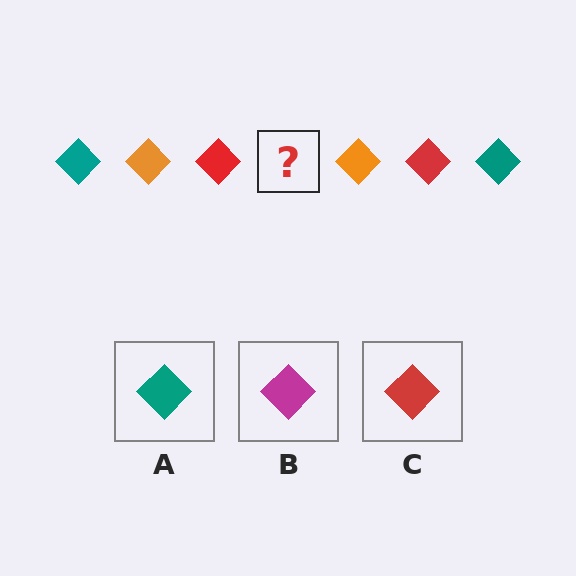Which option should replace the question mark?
Option A.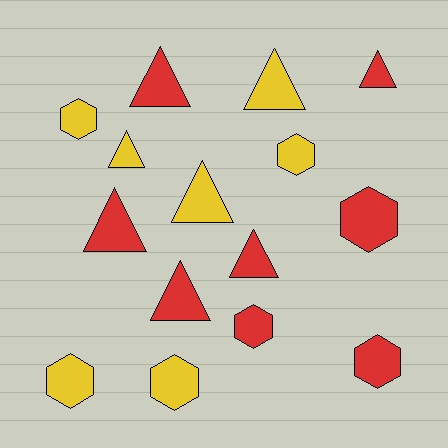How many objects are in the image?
There are 15 objects.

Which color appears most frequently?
Red, with 8 objects.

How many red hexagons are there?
There are 3 red hexagons.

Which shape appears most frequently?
Triangle, with 8 objects.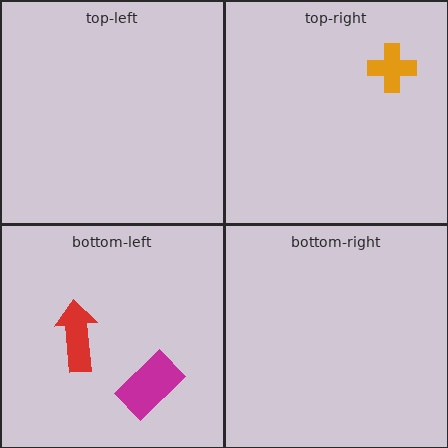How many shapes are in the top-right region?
1.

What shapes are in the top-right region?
The orange cross.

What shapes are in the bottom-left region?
The red arrow, the magenta rectangle.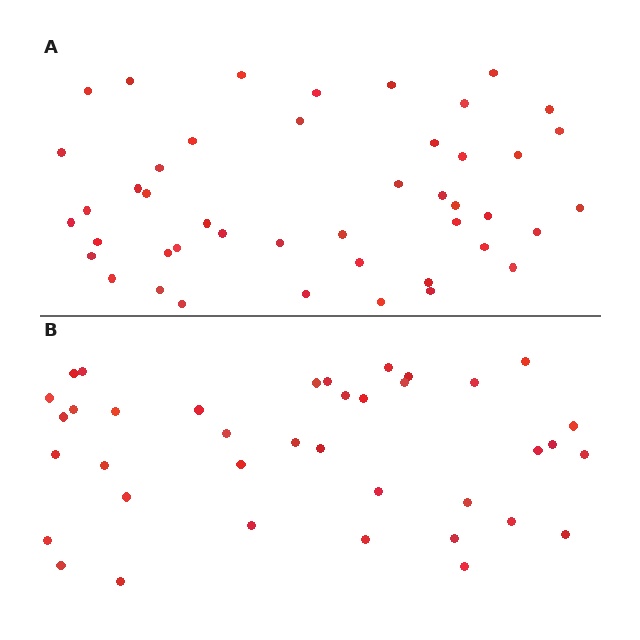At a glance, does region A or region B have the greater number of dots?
Region A (the top region) has more dots.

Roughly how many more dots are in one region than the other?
Region A has roughly 8 or so more dots than region B.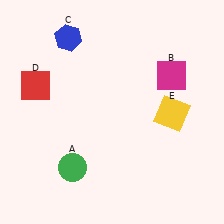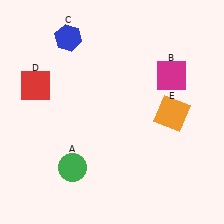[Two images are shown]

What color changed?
The square (E) changed from yellow in Image 1 to orange in Image 2.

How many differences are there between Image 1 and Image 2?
There is 1 difference between the two images.